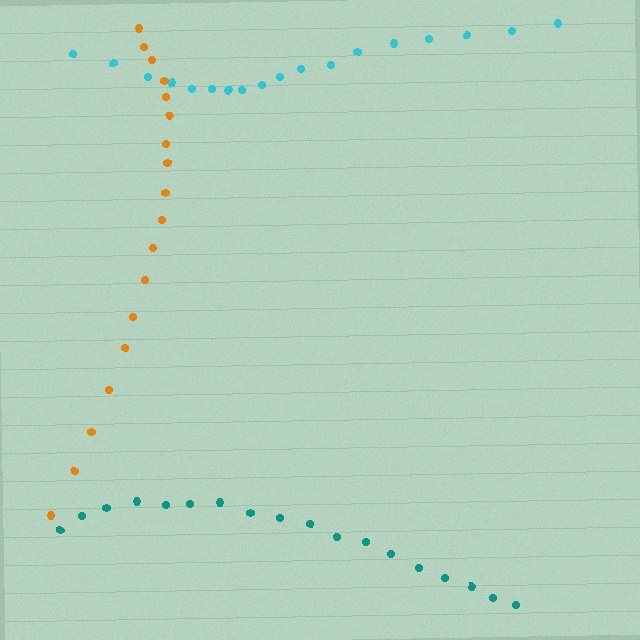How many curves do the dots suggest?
There are 3 distinct paths.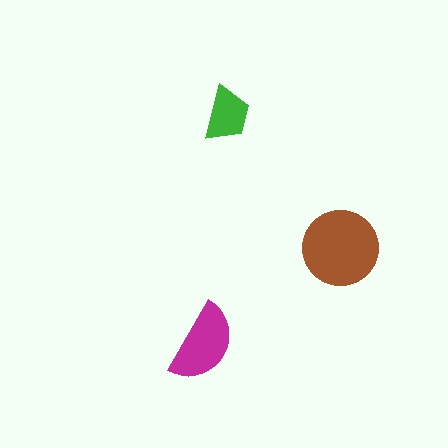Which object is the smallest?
The green trapezoid.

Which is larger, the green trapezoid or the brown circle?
The brown circle.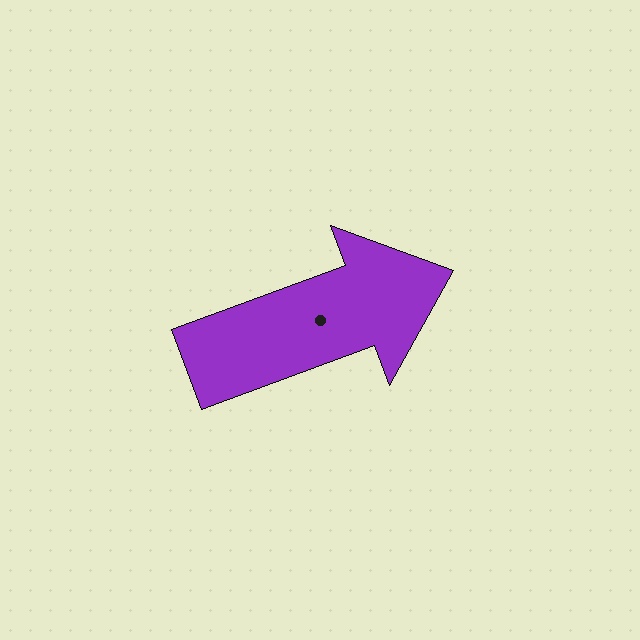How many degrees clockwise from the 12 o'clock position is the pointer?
Approximately 70 degrees.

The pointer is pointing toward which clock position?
Roughly 2 o'clock.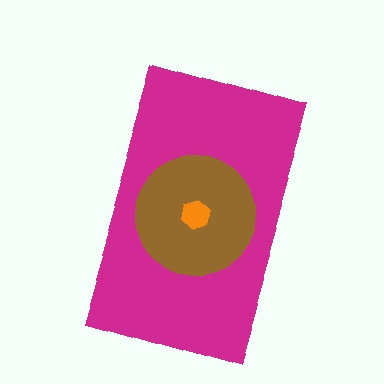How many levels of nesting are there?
3.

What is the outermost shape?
The magenta rectangle.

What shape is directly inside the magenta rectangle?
The brown circle.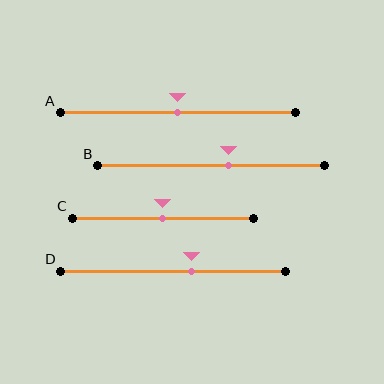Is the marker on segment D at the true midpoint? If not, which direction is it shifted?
No, the marker on segment D is shifted to the right by about 9% of the segment length.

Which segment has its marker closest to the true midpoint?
Segment A has its marker closest to the true midpoint.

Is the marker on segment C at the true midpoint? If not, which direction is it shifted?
Yes, the marker on segment C is at the true midpoint.